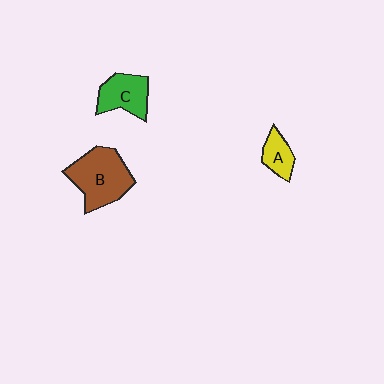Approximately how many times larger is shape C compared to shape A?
Approximately 1.7 times.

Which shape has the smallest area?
Shape A (yellow).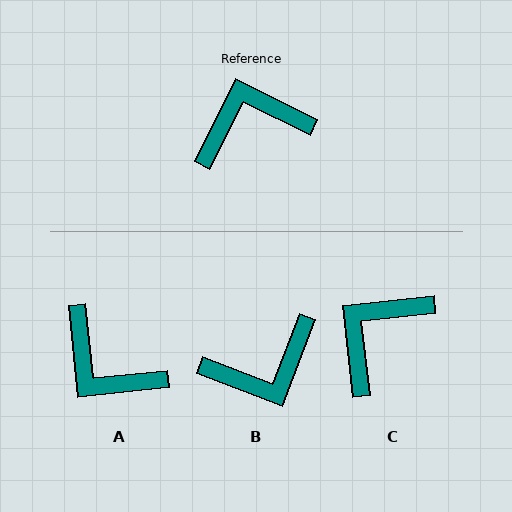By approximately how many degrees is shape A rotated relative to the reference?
Approximately 122 degrees counter-clockwise.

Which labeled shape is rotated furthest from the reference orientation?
B, about 174 degrees away.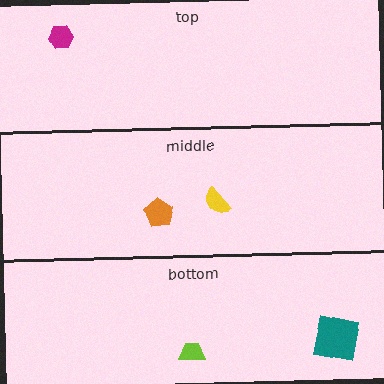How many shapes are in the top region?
1.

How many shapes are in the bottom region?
2.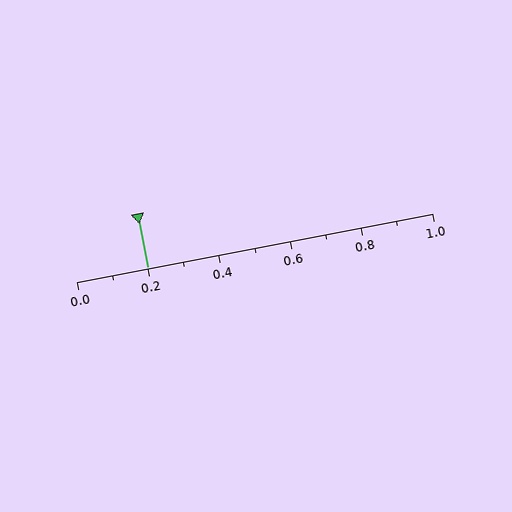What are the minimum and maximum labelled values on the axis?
The axis runs from 0.0 to 1.0.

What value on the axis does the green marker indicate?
The marker indicates approximately 0.2.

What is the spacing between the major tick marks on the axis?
The major ticks are spaced 0.2 apart.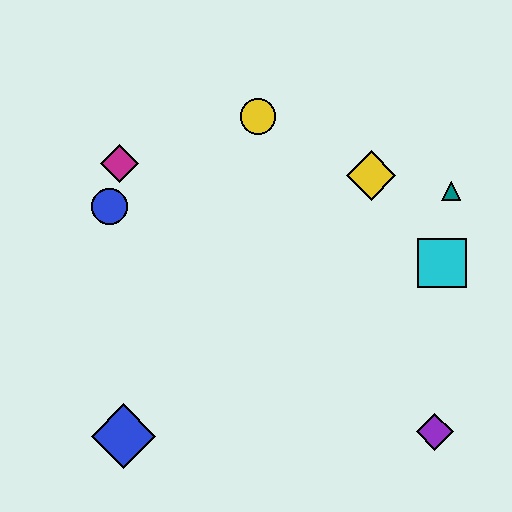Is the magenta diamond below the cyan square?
No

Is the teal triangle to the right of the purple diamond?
Yes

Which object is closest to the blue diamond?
The blue circle is closest to the blue diamond.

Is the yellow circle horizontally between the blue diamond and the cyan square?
Yes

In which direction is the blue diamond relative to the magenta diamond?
The blue diamond is below the magenta diamond.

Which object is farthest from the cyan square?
The blue diamond is farthest from the cyan square.